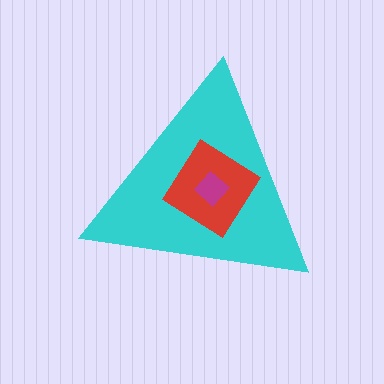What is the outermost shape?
The cyan triangle.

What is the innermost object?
The magenta diamond.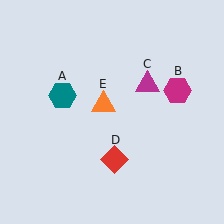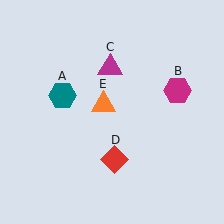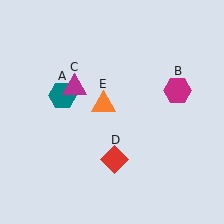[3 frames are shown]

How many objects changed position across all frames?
1 object changed position: magenta triangle (object C).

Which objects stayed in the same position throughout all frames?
Teal hexagon (object A) and magenta hexagon (object B) and red diamond (object D) and orange triangle (object E) remained stationary.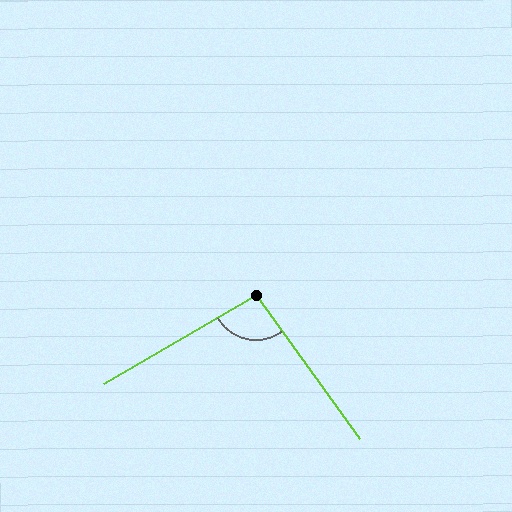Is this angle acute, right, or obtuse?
It is obtuse.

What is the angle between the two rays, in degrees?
Approximately 96 degrees.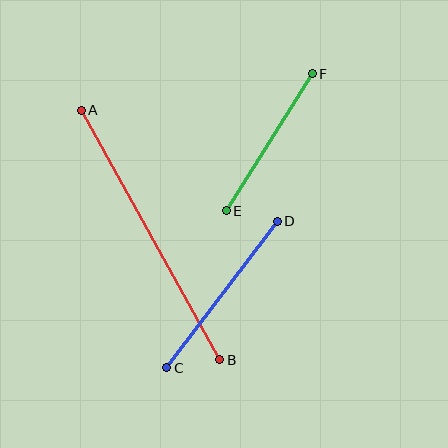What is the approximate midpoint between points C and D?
The midpoint is at approximately (222, 294) pixels.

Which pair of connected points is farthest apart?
Points A and B are farthest apart.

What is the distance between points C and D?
The distance is approximately 183 pixels.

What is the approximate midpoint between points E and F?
The midpoint is at approximately (269, 142) pixels.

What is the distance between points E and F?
The distance is approximately 161 pixels.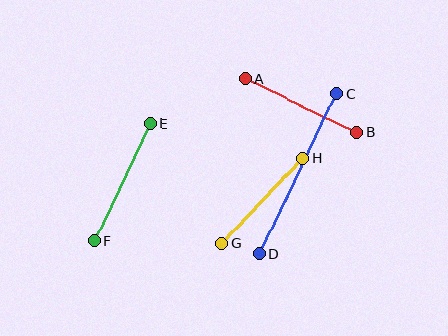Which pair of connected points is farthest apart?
Points C and D are farthest apart.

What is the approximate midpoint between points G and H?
The midpoint is at approximately (262, 201) pixels.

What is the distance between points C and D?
The distance is approximately 178 pixels.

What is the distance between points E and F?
The distance is approximately 130 pixels.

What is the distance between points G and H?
The distance is approximately 118 pixels.